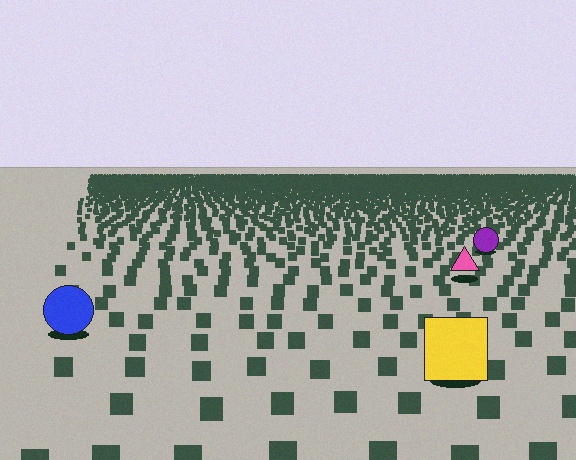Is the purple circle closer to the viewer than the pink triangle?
No. The pink triangle is closer — you can tell from the texture gradient: the ground texture is coarser near it.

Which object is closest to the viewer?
The yellow square is closest. The texture marks near it are larger and more spread out.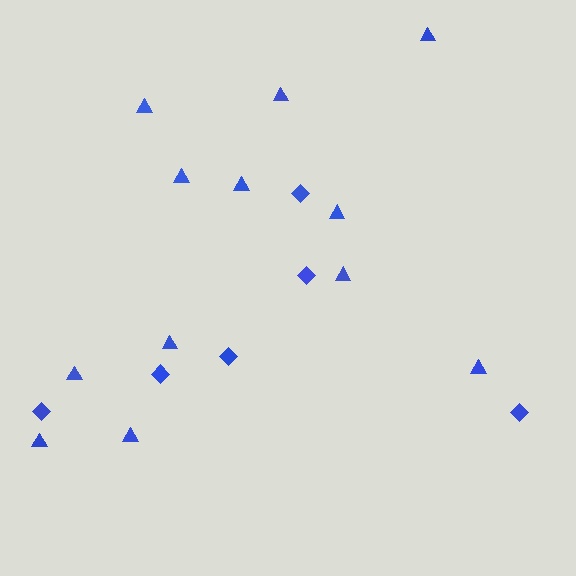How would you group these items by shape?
There are 2 groups: one group of triangles (12) and one group of diamonds (6).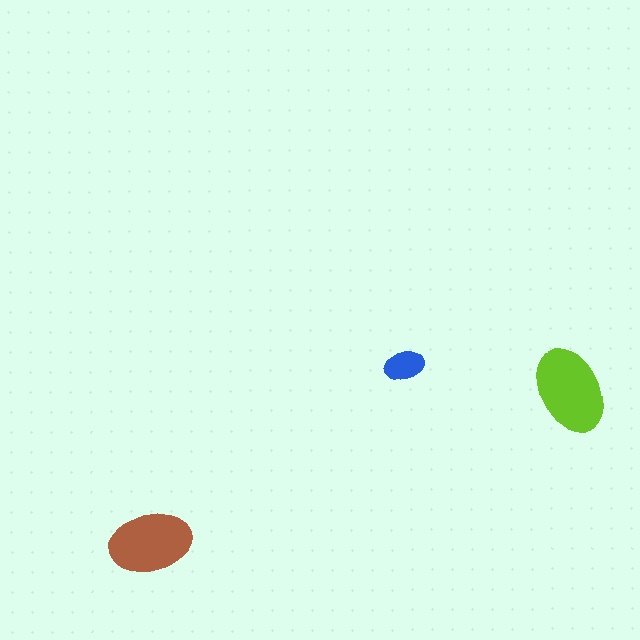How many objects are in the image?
There are 3 objects in the image.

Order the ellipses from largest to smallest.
the lime one, the brown one, the blue one.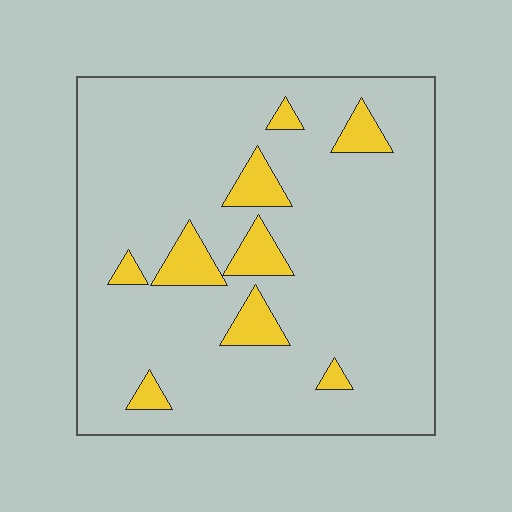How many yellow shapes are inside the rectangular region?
9.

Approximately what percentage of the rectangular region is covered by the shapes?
Approximately 10%.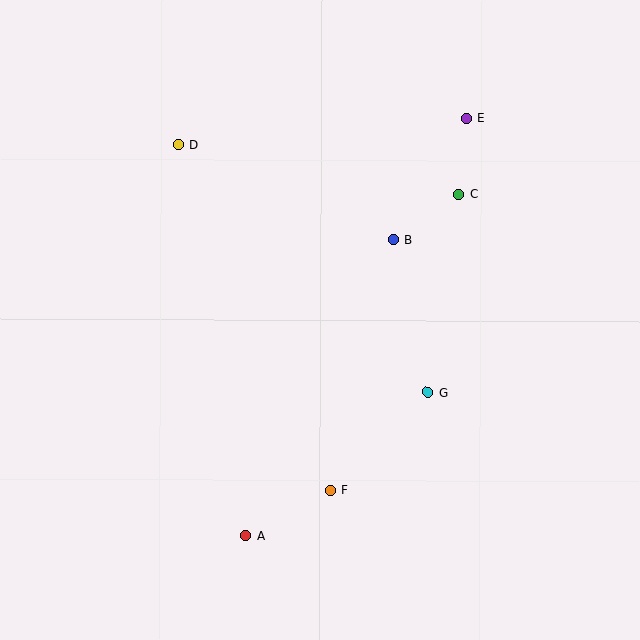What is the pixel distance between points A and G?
The distance between A and G is 231 pixels.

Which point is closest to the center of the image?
Point B at (394, 240) is closest to the center.